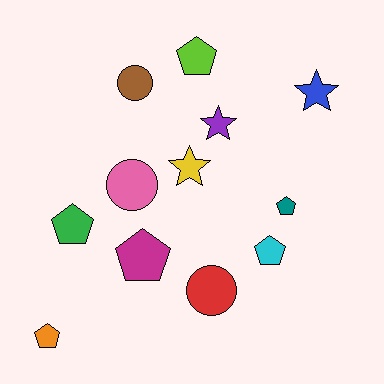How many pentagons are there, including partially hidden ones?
There are 6 pentagons.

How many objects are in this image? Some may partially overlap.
There are 12 objects.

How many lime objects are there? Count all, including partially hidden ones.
There is 1 lime object.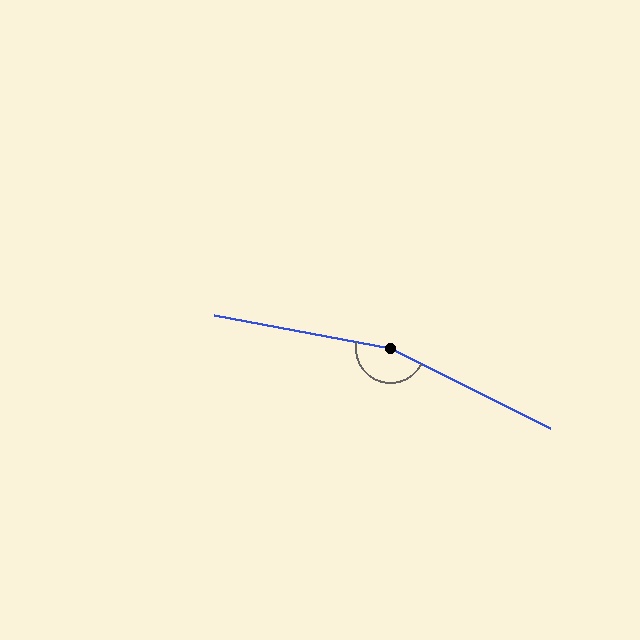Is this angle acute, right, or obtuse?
It is obtuse.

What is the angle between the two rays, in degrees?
Approximately 164 degrees.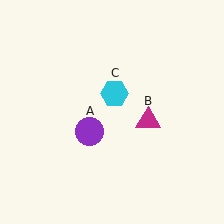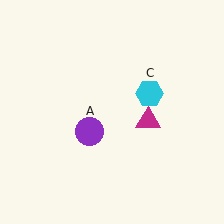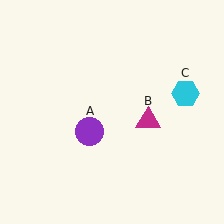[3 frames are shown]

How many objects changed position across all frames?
1 object changed position: cyan hexagon (object C).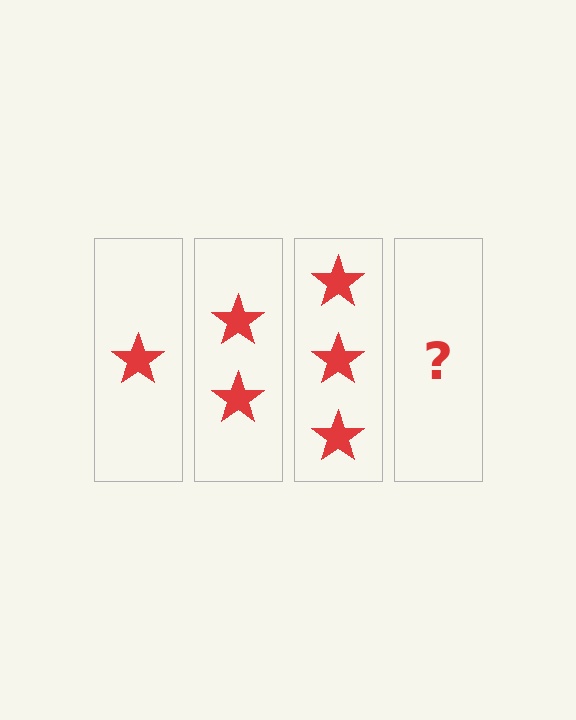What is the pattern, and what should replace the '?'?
The pattern is that each step adds one more star. The '?' should be 4 stars.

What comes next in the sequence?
The next element should be 4 stars.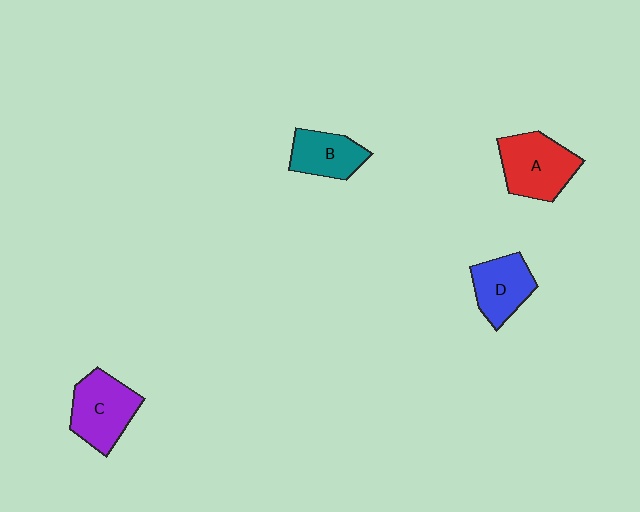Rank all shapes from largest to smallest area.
From largest to smallest: A (red), C (purple), D (blue), B (teal).